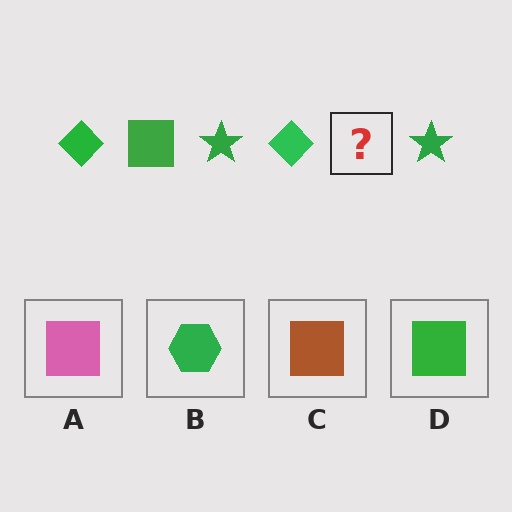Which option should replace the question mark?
Option D.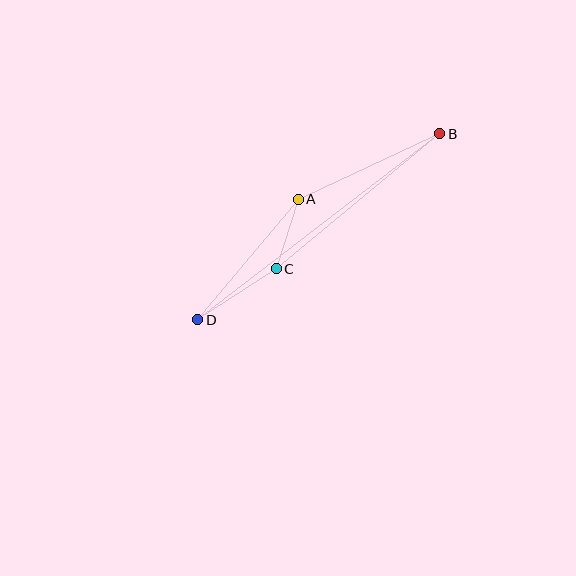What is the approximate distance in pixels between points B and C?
The distance between B and C is approximately 212 pixels.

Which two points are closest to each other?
Points A and C are closest to each other.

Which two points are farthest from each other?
Points B and D are farthest from each other.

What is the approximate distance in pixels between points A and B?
The distance between A and B is approximately 156 pixels.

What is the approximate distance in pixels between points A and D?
The distance between A and D is approximately 157 pixels.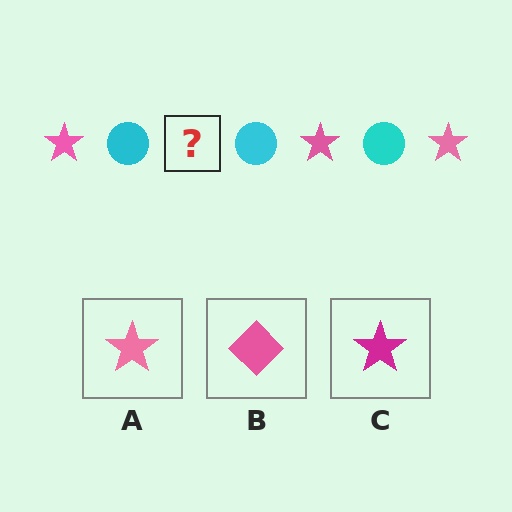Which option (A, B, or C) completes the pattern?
A.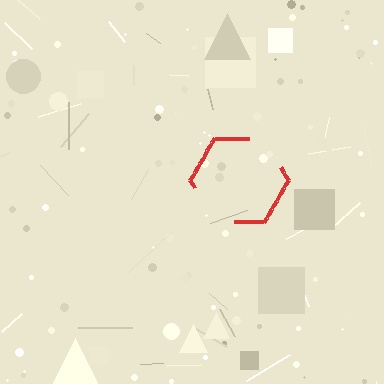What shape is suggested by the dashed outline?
The dashed outline suggests a hexagon.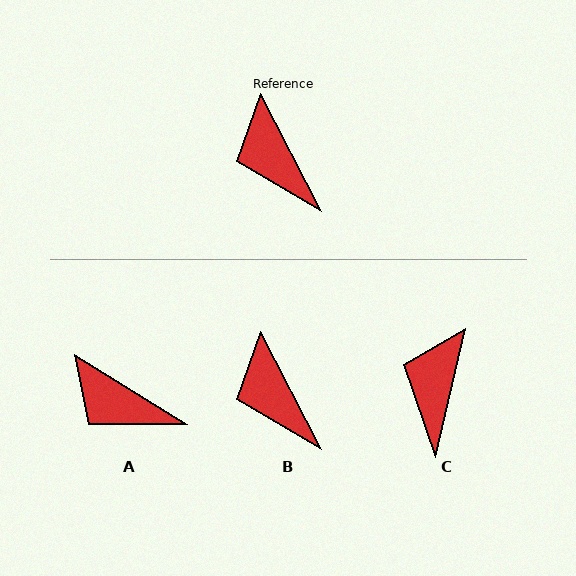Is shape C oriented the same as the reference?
No, it is off by about 41 degrees.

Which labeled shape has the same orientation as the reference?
B.